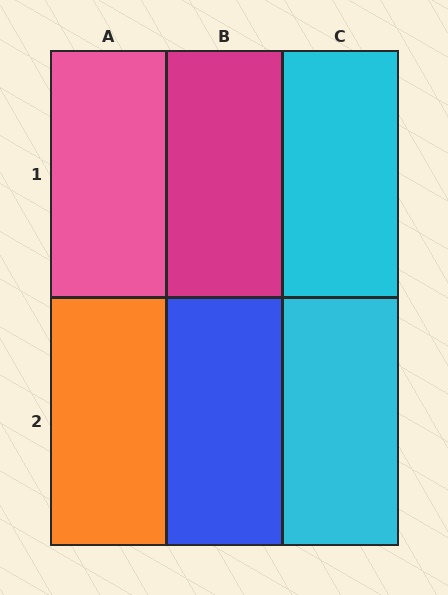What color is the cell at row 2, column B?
Blue.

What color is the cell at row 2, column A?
Orange.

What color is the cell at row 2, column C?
Cyan.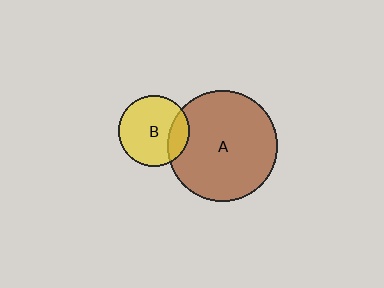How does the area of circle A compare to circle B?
Approximately 2.4 times.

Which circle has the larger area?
Circle A (brown).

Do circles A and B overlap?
Yes.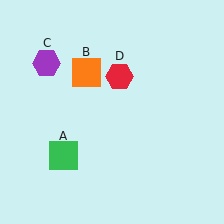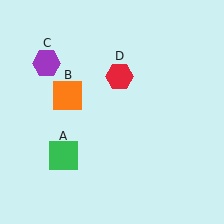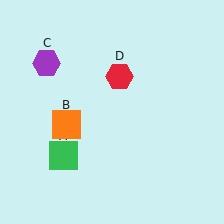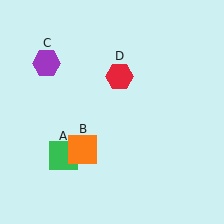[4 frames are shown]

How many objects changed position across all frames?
1 object changed position: orange square (object B).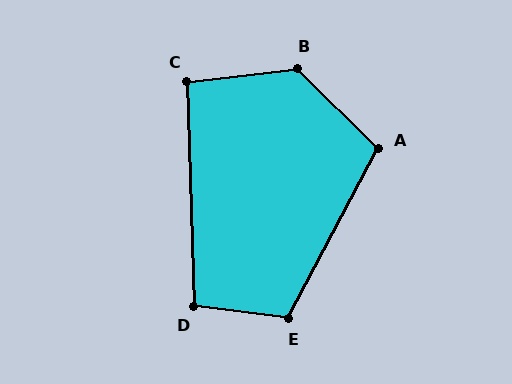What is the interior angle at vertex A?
Approximately 106 degrees (obtuse).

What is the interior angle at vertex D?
Approximately 99 degrees (obtuse).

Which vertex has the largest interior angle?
B, at approximately 129 degrees.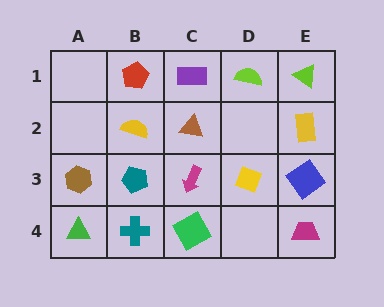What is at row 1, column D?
A lime semicircle.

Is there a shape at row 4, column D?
No, that cell is empty.